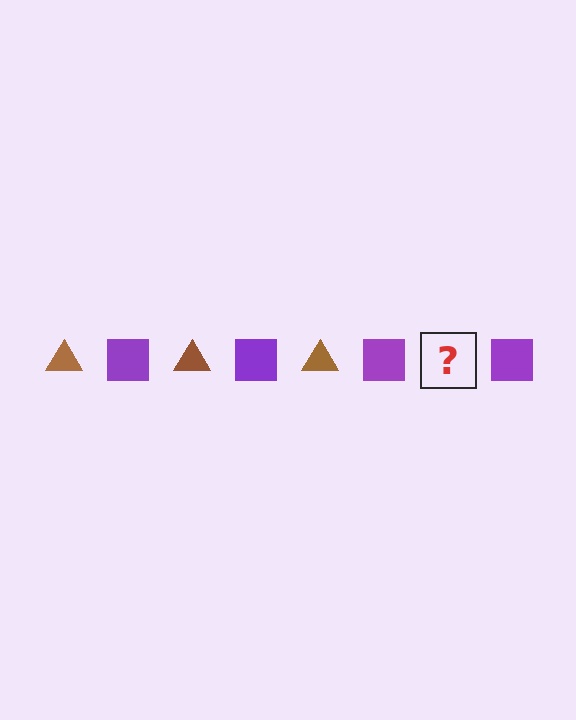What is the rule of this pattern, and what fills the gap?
The rule is that the pattern alternates between brown triangle and purple square. The gap should be filled with a brown triangle.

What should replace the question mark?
The question mark should be replaced with a brown triangle.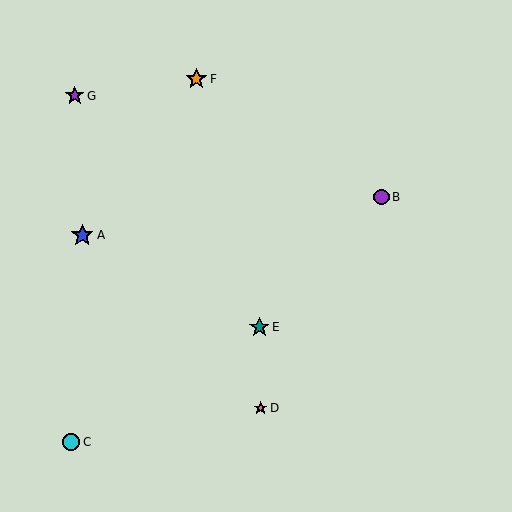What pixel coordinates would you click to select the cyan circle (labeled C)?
Click at (71, 442) to select the cyan circle C.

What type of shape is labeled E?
Shape E is a teal star.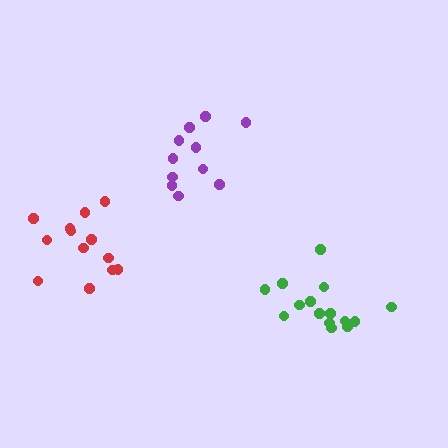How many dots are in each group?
Group 1: 11 dots, Group 2: 15 dots, Group 3: 13 dots (39 total).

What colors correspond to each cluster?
The clusters are colored: purple, green, red.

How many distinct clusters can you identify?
There are 3 distinct clusters.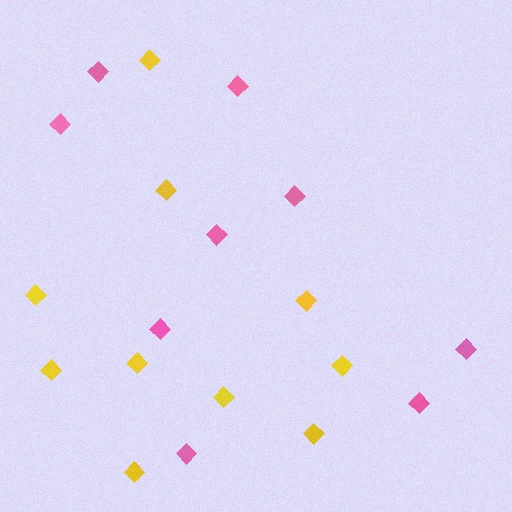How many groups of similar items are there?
There are 2 groups: one group of pink diamonds (9) and one group of yellow diamonds (10).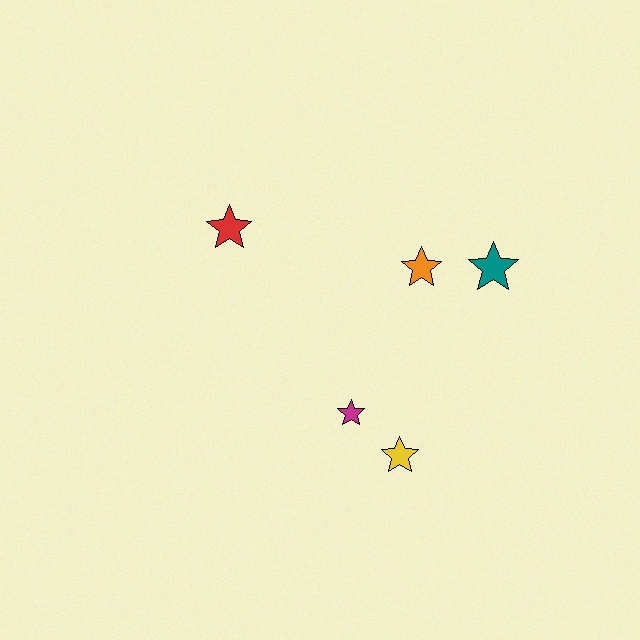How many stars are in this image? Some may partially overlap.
There are 5 stars.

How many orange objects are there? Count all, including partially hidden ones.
There is 1 orange object.